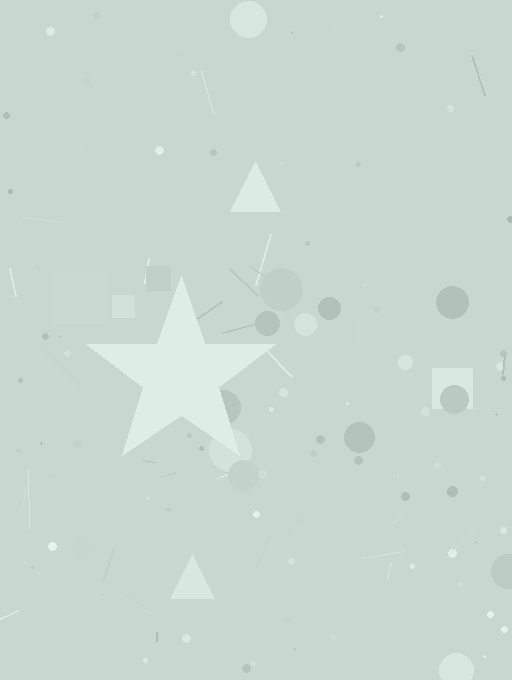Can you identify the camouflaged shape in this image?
The camouflaged shape is a star.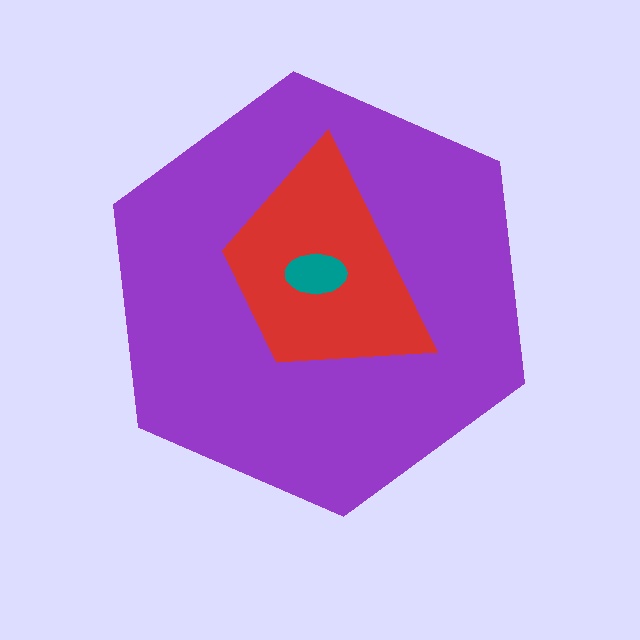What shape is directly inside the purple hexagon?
The red trapezoid.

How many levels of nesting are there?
3.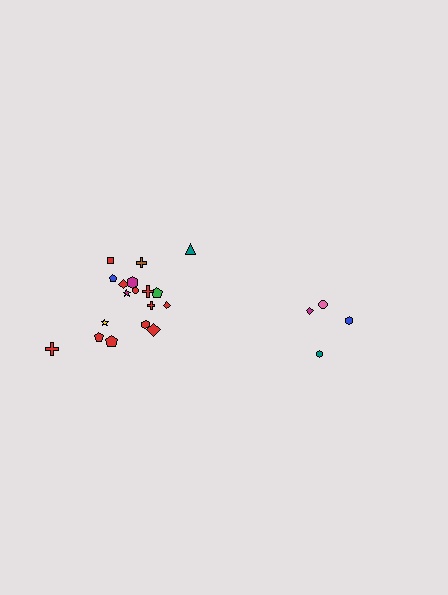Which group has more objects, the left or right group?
The left group.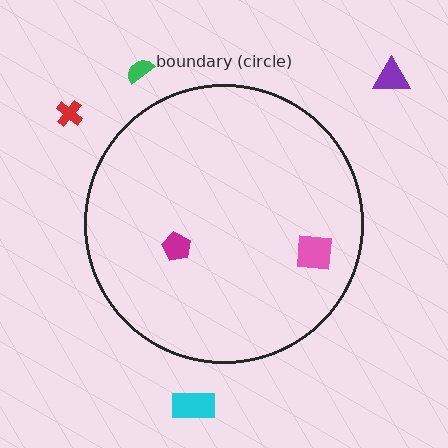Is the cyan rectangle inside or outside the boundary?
Outside.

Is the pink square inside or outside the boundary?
Inside.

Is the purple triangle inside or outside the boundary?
Outside.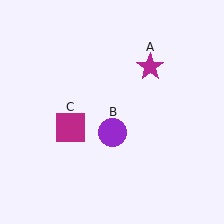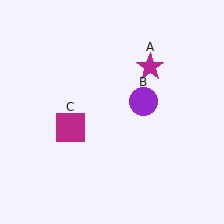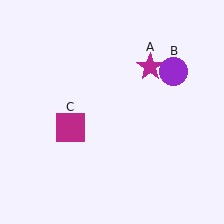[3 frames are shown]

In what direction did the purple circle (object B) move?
The purple circle (object B) moved up and to the right.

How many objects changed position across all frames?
1 object changed position: purple circle (object B).